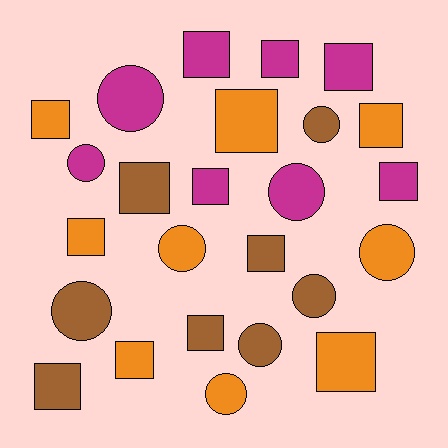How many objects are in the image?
There are 25 objects.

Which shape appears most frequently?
Square, with 15 objects.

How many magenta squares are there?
There are 5 magenta squares.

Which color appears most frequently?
Orange, with 9 objects.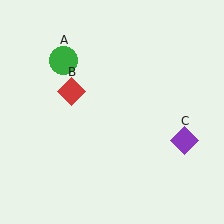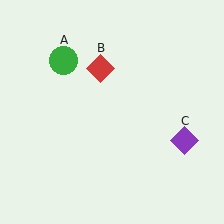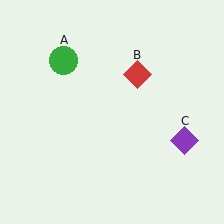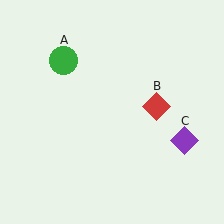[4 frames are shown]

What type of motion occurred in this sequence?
The red diamond (object B) rotated clockwise around the center of the scene.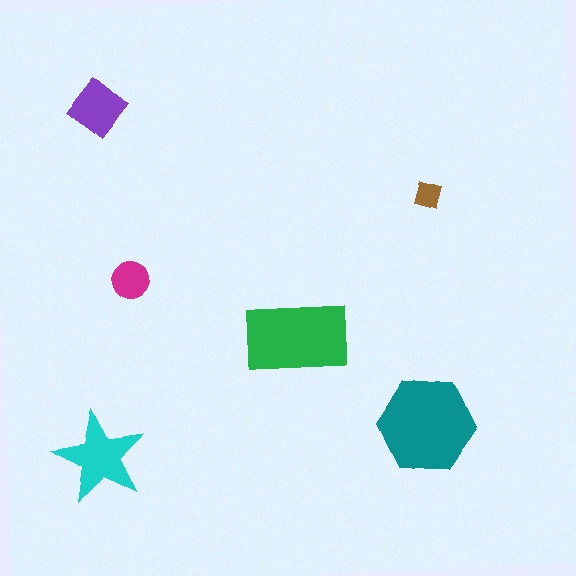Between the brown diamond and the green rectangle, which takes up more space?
The green rectangle.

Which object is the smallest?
The brown diamond.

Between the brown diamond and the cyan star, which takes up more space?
The cyan star.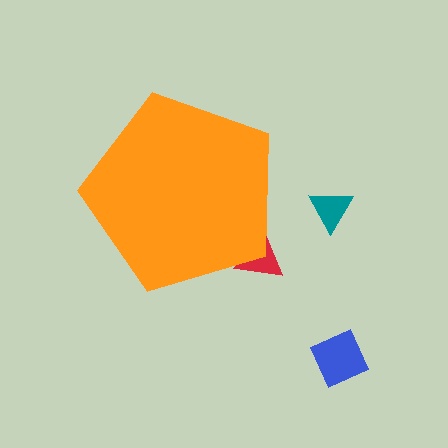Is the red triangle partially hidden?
Yes, the red triangle is partially hidden behind the orange pentagon.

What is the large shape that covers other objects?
An orange pentagon.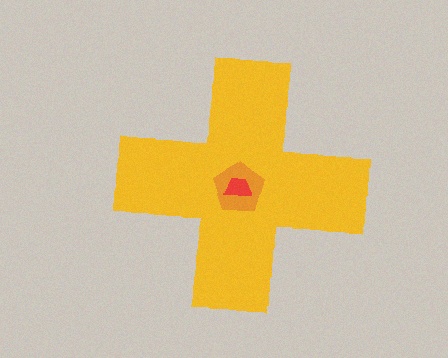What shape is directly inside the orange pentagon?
The red trapezoid.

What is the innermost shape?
The red trapezoid.